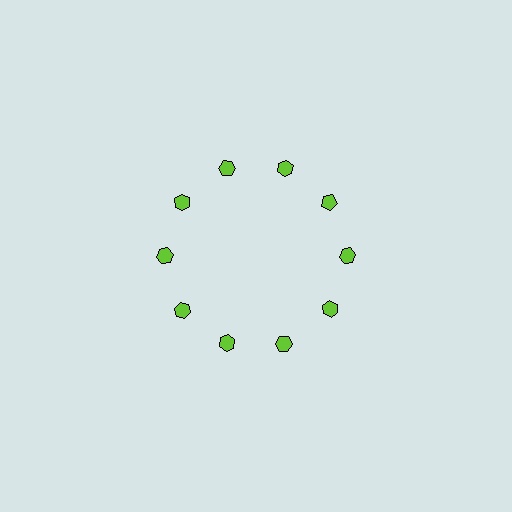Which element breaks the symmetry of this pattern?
The lime pentagon at roughly the 2 o'clock position breaks the symmetry. All other shapes are lime hexagons.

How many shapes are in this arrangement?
There are 10 shapes arranged in a ring pattern.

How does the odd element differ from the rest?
It has a different shape: pentagon instead of hexagon.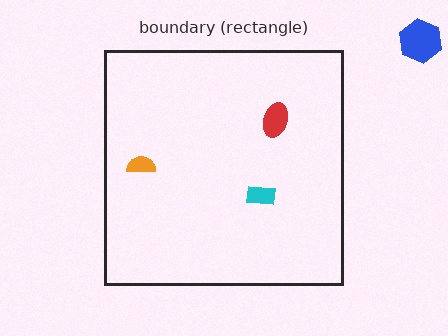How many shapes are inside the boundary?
3 inside, 1 outside.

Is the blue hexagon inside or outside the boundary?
Outside.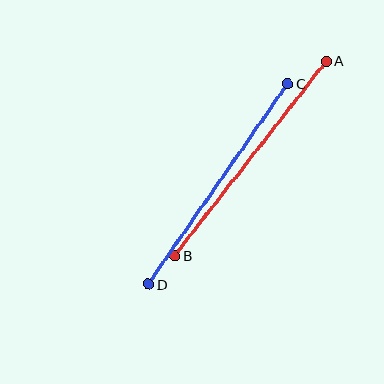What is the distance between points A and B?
The distance is approximately 247 pixels.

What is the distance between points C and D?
The distance is approximately 244 pixels.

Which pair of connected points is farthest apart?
Points A and B are farthest apart.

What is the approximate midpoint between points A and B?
The midpoint is at approximately (250, 158) pixels.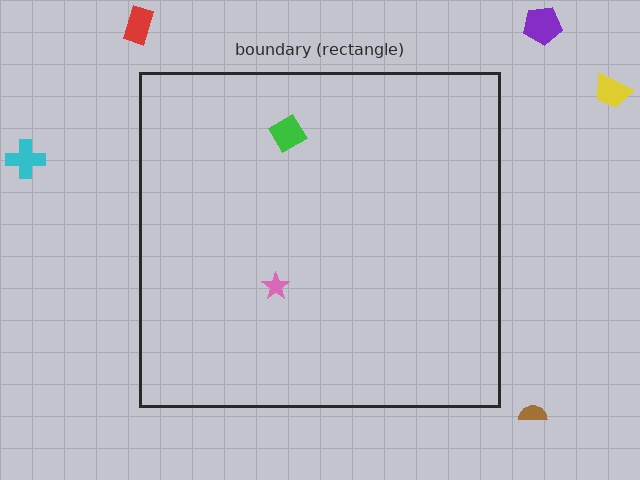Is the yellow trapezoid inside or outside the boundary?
Outside.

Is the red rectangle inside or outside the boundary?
Outside.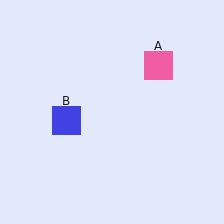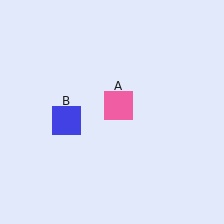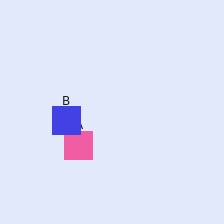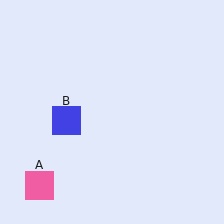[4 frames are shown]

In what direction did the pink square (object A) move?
The pink square (object A) moved down and to the left.